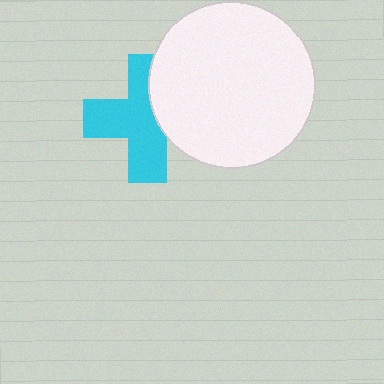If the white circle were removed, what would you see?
You would see the complete cyan cross.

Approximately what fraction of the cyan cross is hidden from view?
Roughly 34% of the cyan cross is hidden behind the white circle.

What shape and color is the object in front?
The object in front is a white circle.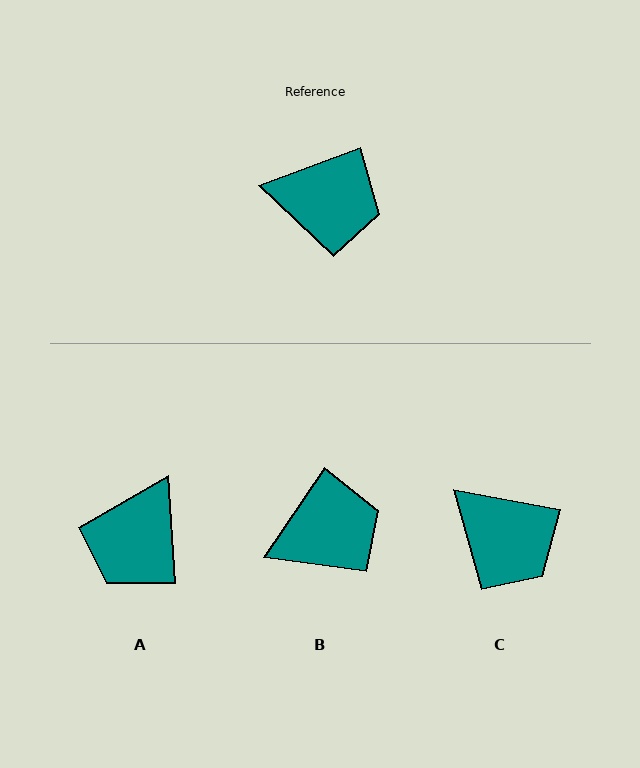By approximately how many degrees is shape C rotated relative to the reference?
Approximately 31 degrees clockwise.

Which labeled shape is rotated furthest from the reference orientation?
A, about 106 degrees away.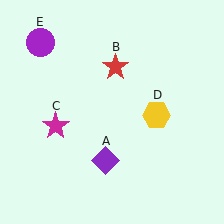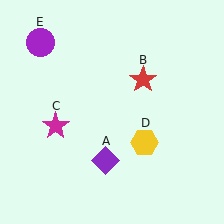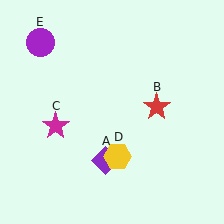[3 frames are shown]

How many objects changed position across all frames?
2 objects changed position: red star (object B), yellow hexagon (object D).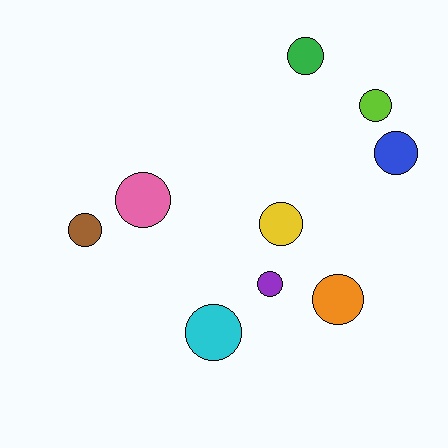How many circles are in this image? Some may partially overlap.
There are 9 circles.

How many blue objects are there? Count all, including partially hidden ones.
There is 1 blue object.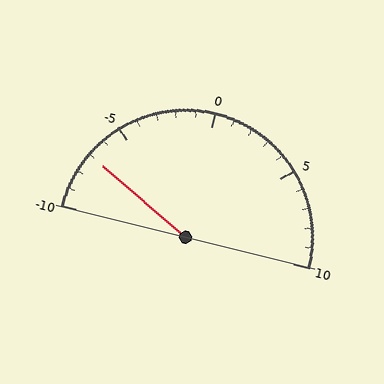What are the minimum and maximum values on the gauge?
The gauge ranges from -10 to 10.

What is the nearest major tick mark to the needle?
The nearest major tick mark is -5.